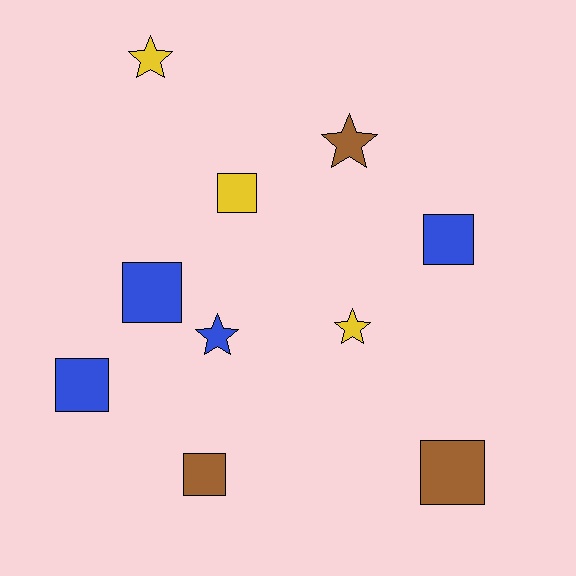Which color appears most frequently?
Blue, with 4 objects.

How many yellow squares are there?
There is 1 yellow square.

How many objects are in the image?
There are 10 objects.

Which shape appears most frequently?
Square, with 6 objects.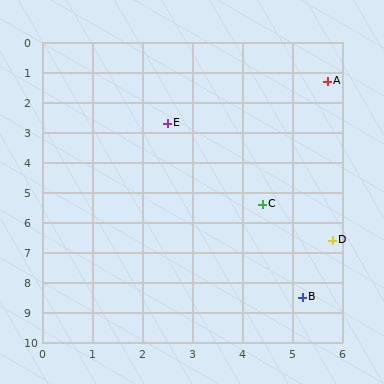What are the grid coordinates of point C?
Point C is at approximately (4.4, 5.4).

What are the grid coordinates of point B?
Point B is at approximately (5.2, 8.5).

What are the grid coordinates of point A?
Point A is at approximately (5.7, 1.3).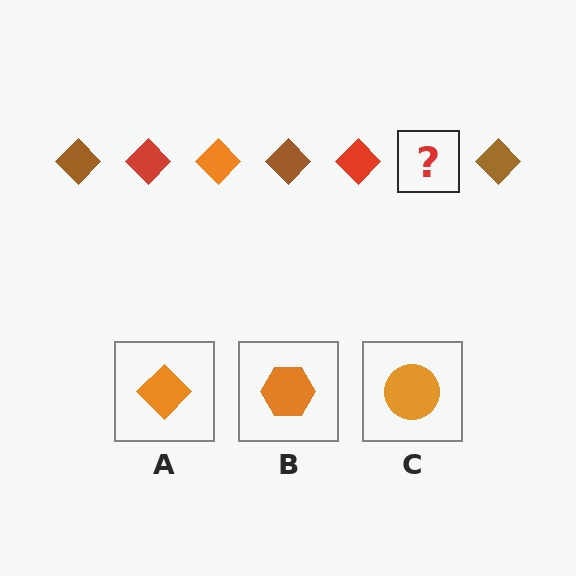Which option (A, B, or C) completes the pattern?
A.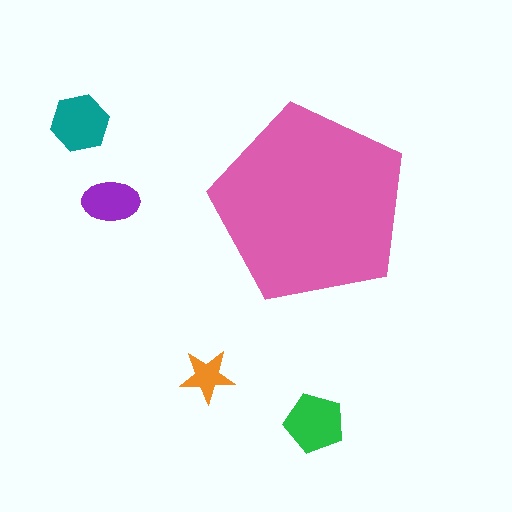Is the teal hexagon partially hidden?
No, the teal hexagon is fully visible.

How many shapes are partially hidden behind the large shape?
0 shapes are partially hidden.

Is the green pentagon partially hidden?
No, the green pentagon is fully visible.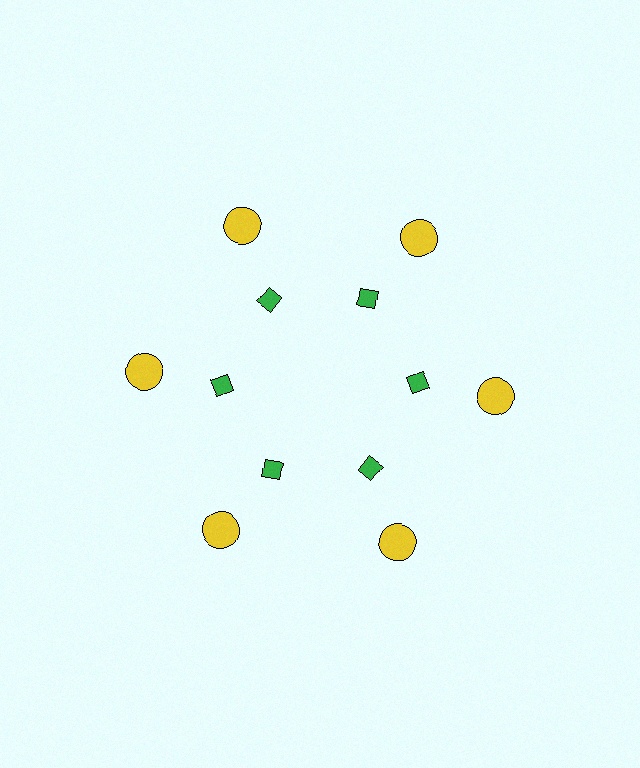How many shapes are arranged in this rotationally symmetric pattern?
There are 12 shapes, arranged in 6 groups of 2.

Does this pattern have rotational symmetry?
Yes, this pattern has 6-fold rotational symmetry. It looks the same after rotating 60 degrees around the center.